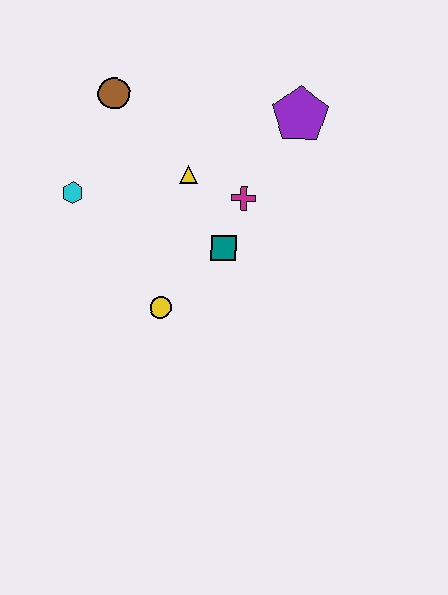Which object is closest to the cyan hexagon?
The brown circle is closest to the cyan hexagon.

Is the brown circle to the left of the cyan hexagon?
No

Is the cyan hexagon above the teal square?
Yes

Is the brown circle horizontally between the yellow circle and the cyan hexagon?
Yes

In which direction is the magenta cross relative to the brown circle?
The magenta cross is to the right of the brown circle.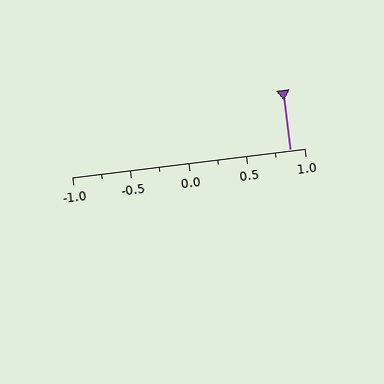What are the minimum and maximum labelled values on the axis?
The axis runs from -1.0 to 1.0.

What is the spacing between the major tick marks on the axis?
The major ticks are spaced 0.5 apart.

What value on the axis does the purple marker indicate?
The marker indicates approximately 0.88.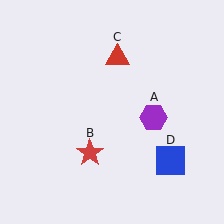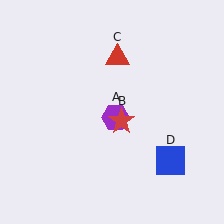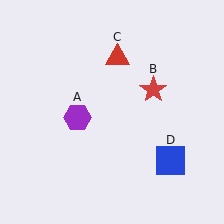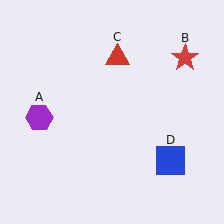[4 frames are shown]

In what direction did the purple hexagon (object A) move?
The purple hexagon (object A) moved left.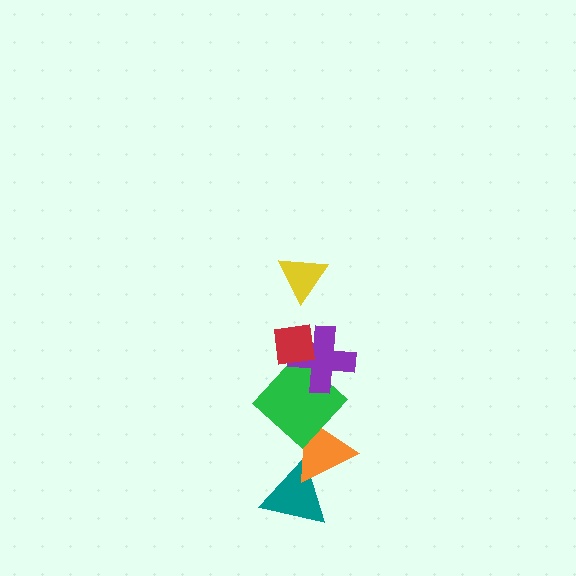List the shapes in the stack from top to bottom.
From top to bottom: the yellow triangle, the red square, the purple cross, the green diamond, the orange triangle, the teal triangle.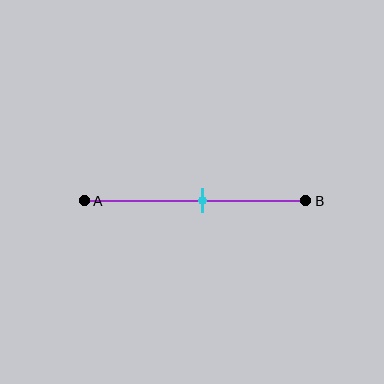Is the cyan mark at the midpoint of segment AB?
No, the mark is at about 55% from A, not at the 50% midpoint.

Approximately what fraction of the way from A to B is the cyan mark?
The cyan mark is approximately 55% of the way from A to B.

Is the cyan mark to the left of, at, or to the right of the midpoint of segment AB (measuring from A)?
The cyan mark is to the right of the midpoint of segment AB.